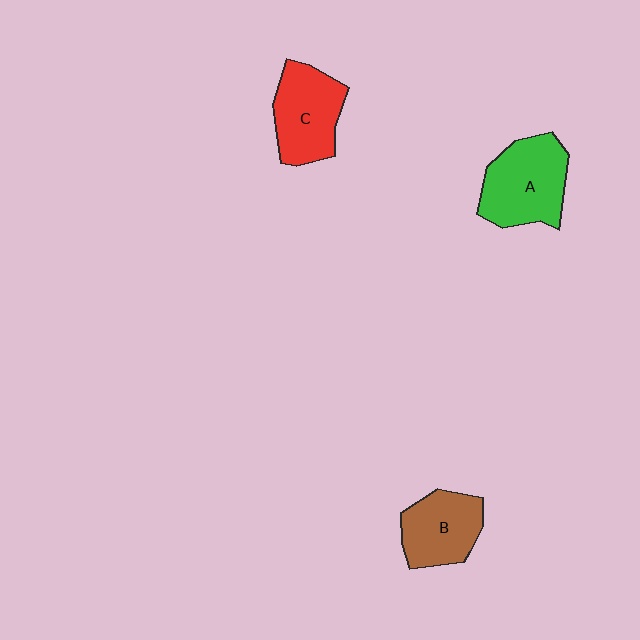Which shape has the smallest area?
Shape B (brown).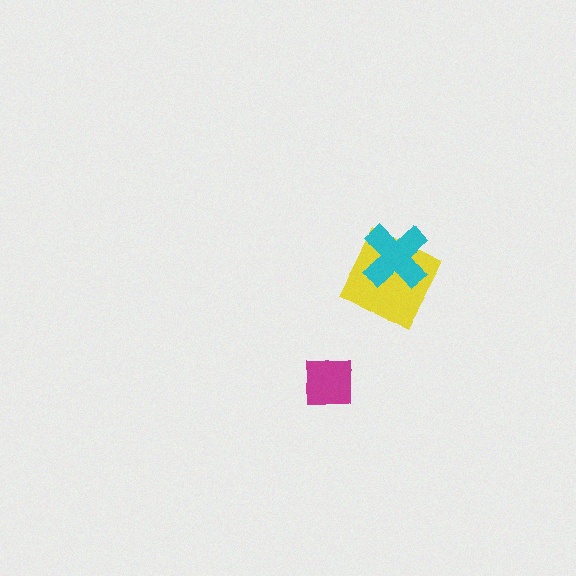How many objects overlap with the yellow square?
1 object overlaps with the yellow square.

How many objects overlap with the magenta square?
0 objects overlap with the magenta square.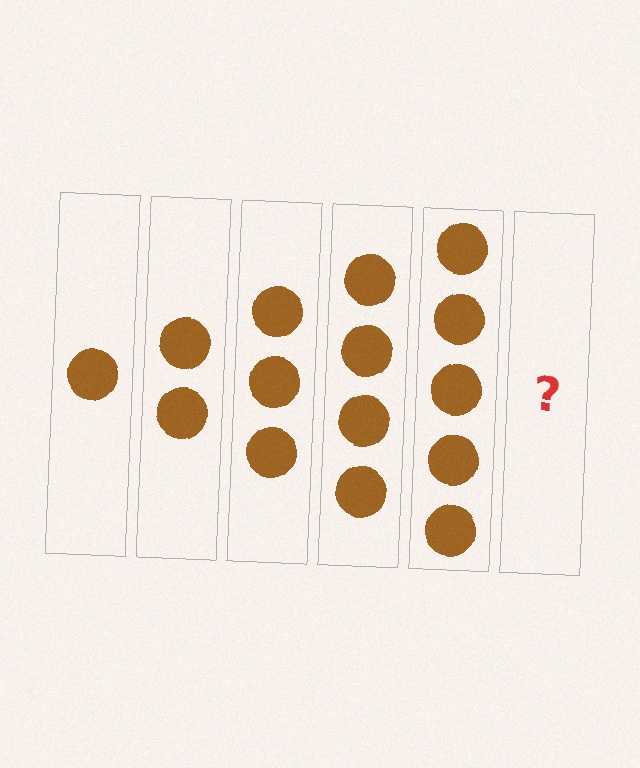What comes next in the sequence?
The next element should be 6 circles.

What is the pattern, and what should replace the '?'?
The pattern is that each step adds one more circle. The '?' should be 6 circles.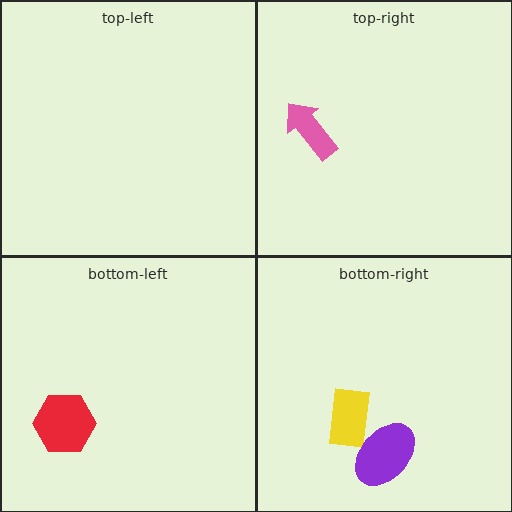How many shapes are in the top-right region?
1.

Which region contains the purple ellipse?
The bottom-right region.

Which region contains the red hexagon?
The bottom-left region.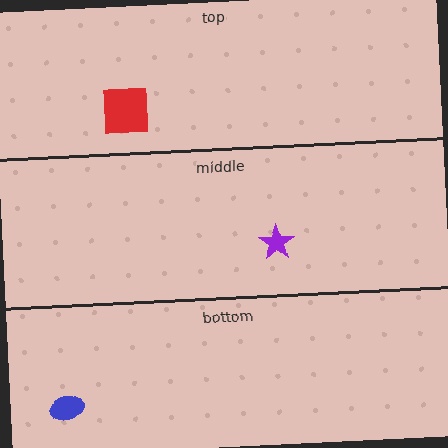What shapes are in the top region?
The red square.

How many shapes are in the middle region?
1.